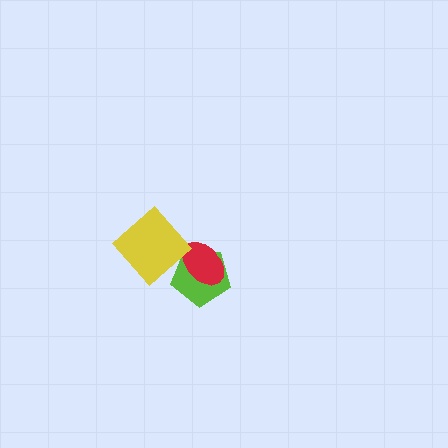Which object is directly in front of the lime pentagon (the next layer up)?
The red ellipse is directly in front of the lime pentagon.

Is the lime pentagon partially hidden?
Yes, it is partially covered by another shape.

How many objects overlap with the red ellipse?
2 objects overlap with the red ellipse.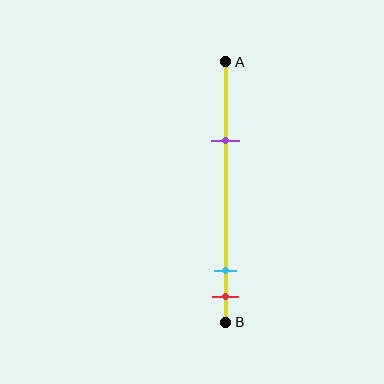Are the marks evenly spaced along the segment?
No, the marks are not evenly spaced.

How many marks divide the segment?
There are 3 marks dividing the segment.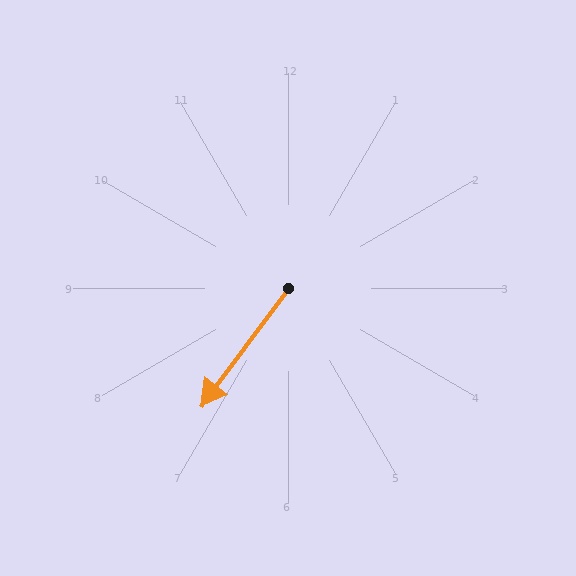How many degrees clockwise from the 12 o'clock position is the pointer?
Approximately 217 degrees.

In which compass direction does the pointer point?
Southwest.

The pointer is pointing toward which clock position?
Roughly 7 o'clock.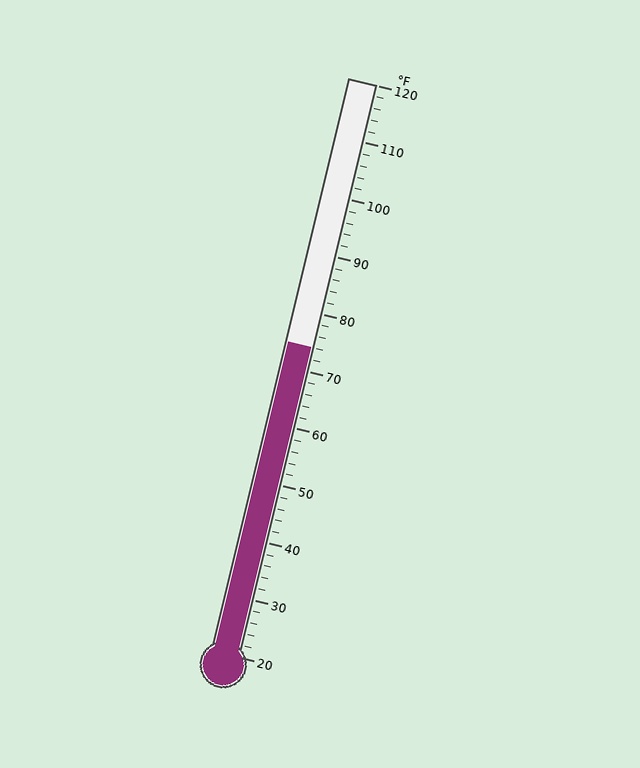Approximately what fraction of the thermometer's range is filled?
The thermometer is filled to approximately 55% of its range.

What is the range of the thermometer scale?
The thermometer scale ranges from 20°F to 120°F.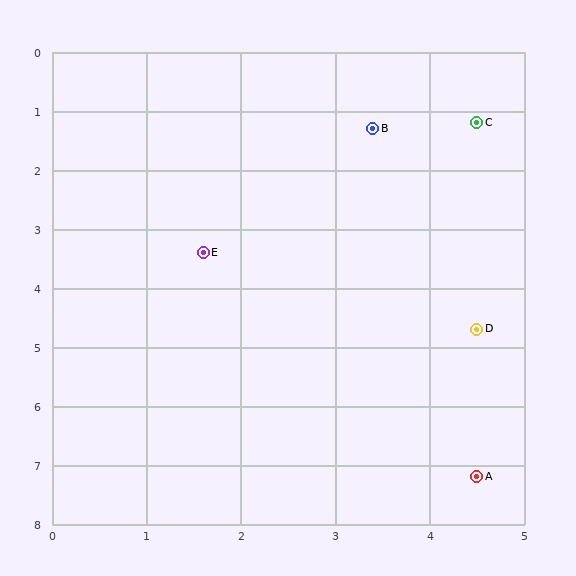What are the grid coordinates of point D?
Point D is at approximately (4.5, 4.7).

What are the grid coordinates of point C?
Point C is at approximately (4.5, 1.2).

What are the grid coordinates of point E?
Point E is at approximately (1.6, 3.4).